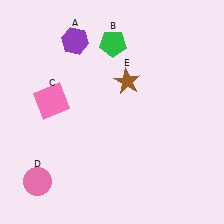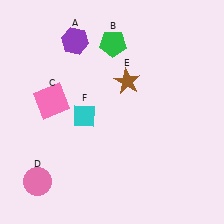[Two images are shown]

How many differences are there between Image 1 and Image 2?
There is 1 difference between the two images.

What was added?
A cyan diamond (F) was added in Image 2.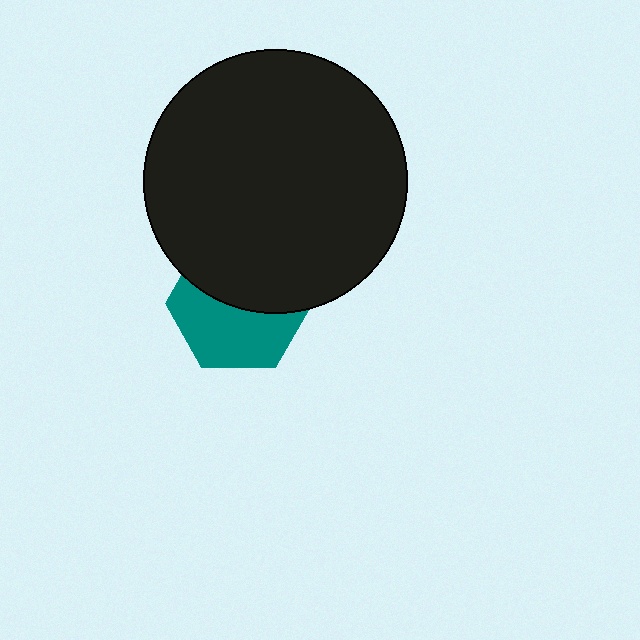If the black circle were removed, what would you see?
You would see the complete teal hexagon.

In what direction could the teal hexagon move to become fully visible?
The teal hexagon could move down. That would shift it out from behind the black circle entirely.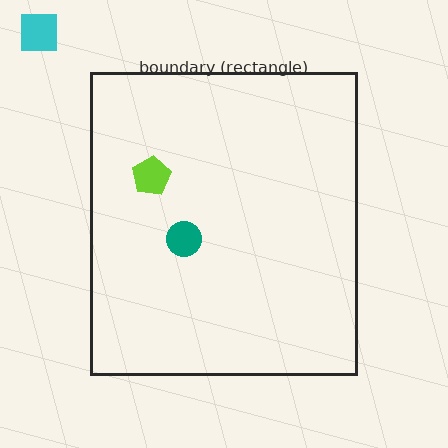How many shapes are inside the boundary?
2 inside, 1 outside.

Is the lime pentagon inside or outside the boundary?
Inside.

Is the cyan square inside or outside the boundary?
Outside.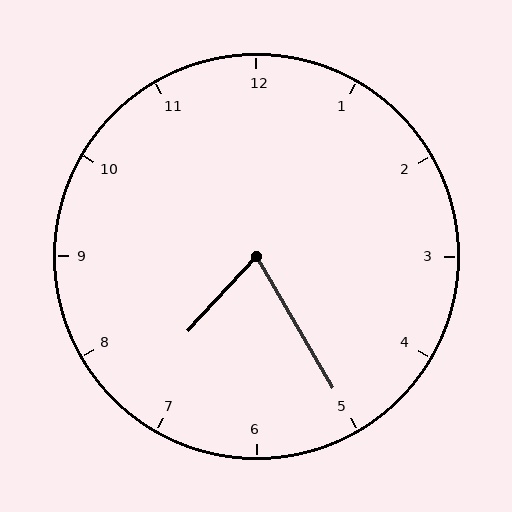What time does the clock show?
7:25.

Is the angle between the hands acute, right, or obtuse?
It is acute.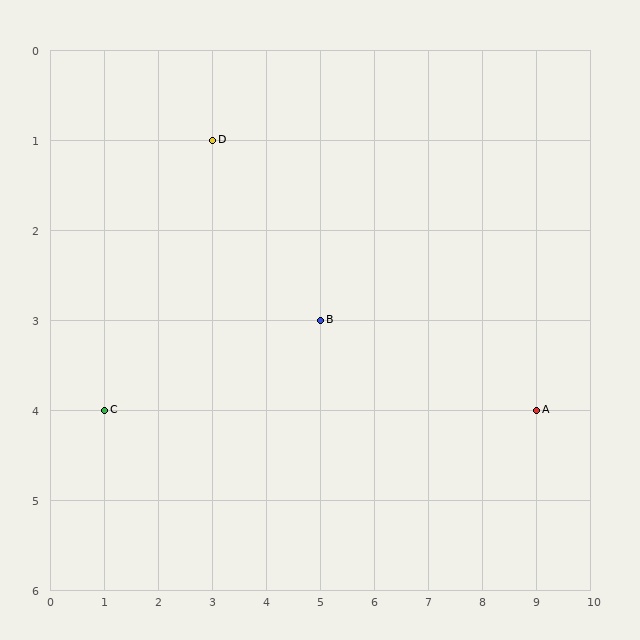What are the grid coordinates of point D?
Point D is at grid coordinates (3, 1).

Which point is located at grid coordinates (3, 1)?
Point D is at (3, 1).